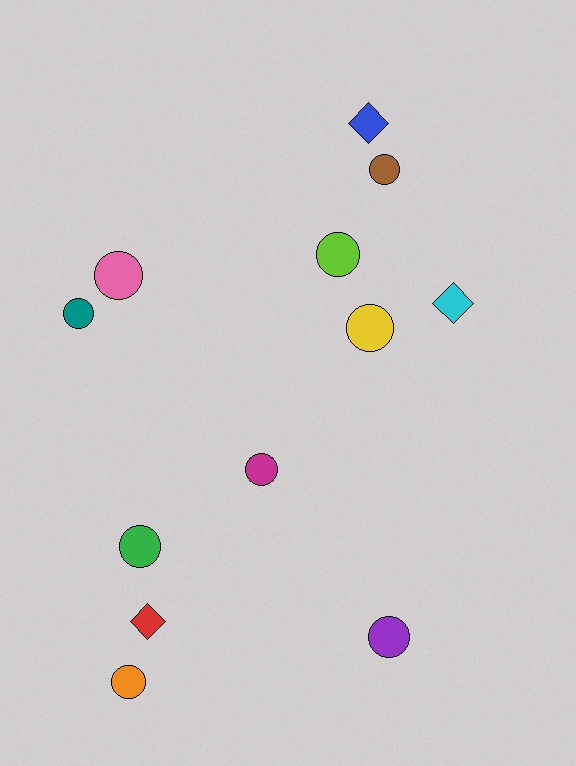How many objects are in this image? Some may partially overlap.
There are 12 objects.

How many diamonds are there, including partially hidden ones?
There are 3 diamonds.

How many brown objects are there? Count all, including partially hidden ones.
There is 1 brown object.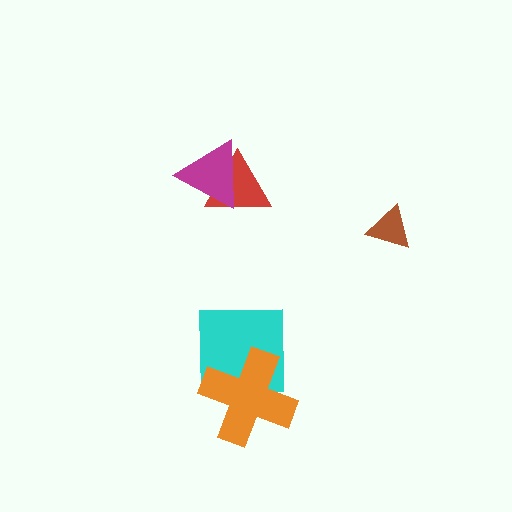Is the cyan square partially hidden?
Yes, it is partially covered by another shape.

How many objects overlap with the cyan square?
1 object overlaps with the cyan square.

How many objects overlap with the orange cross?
1 object overlaps with the orange cross.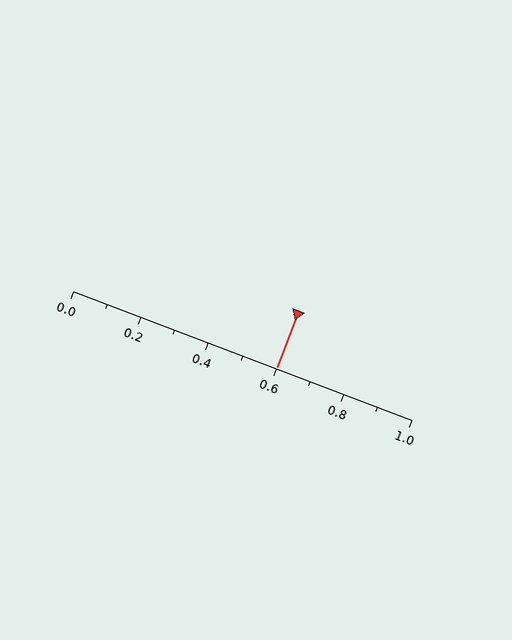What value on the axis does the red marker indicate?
The marker indicates approximately 0.6.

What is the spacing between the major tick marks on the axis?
The major ticks are spaced 0.2 apart.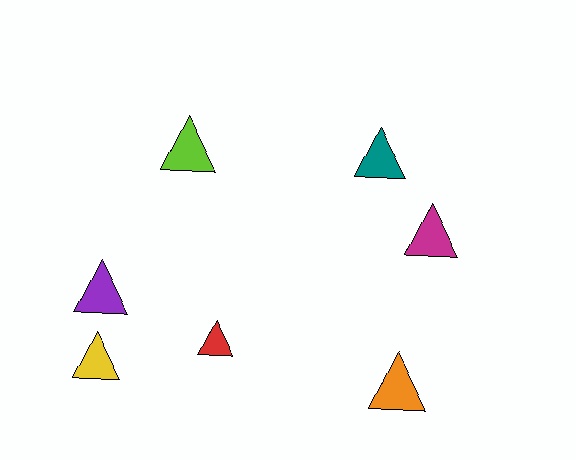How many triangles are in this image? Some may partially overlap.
There are 7 triangles.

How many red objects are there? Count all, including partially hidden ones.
There is 1 red object.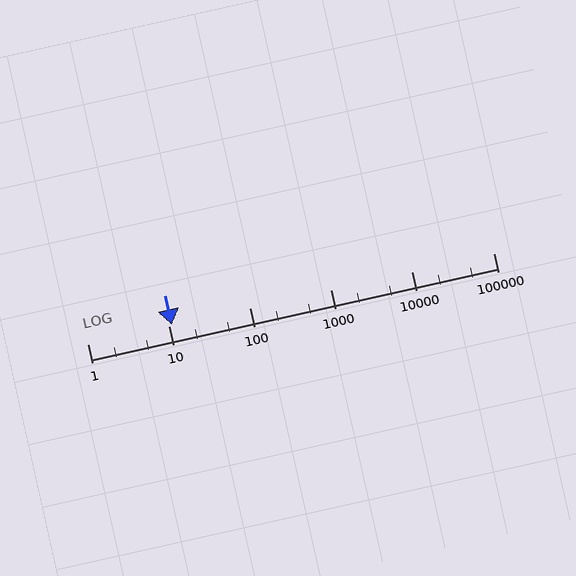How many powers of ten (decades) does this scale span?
The scale spans 5 decades, from 1 to 100000.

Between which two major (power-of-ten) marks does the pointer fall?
The pointer is between 10 and 100.